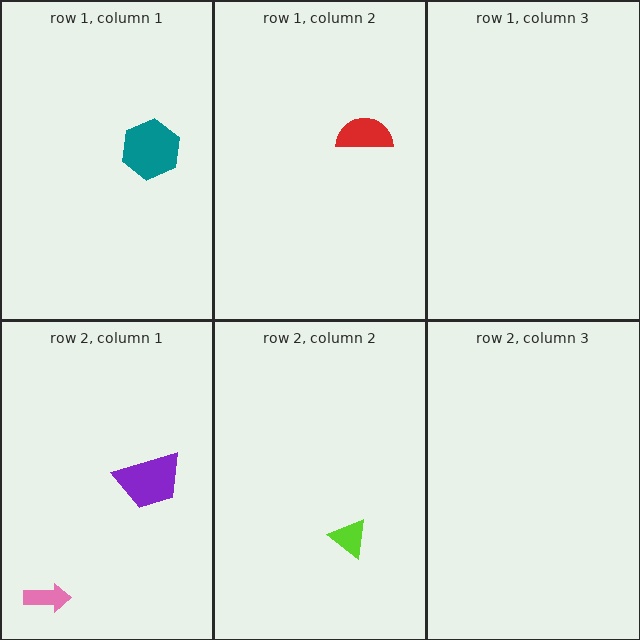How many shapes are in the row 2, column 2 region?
1.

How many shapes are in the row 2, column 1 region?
2.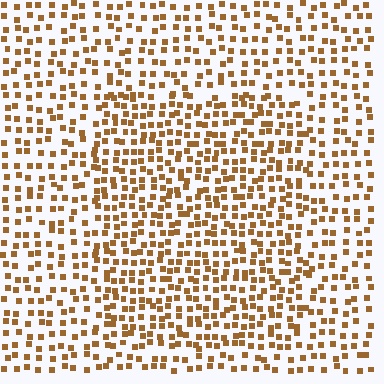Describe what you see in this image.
The image contains small brown elements arranged at two different densities. A rectangle-shaped region is visible where the elements are more densely packed than the surrounding area.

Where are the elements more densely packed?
The elements are more densely packed inside the rectangle boundary.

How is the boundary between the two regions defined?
The boundary is defined by a change in element density (approximately 1.5x ratio). All elements are the same color, size, and shape.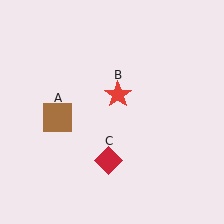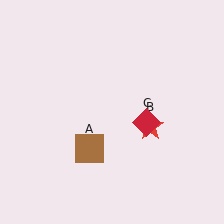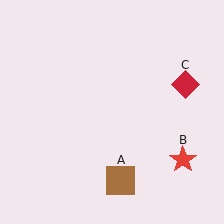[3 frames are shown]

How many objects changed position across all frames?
3 objects changed position: brown square (object A), red star (object B), red diamond (object C).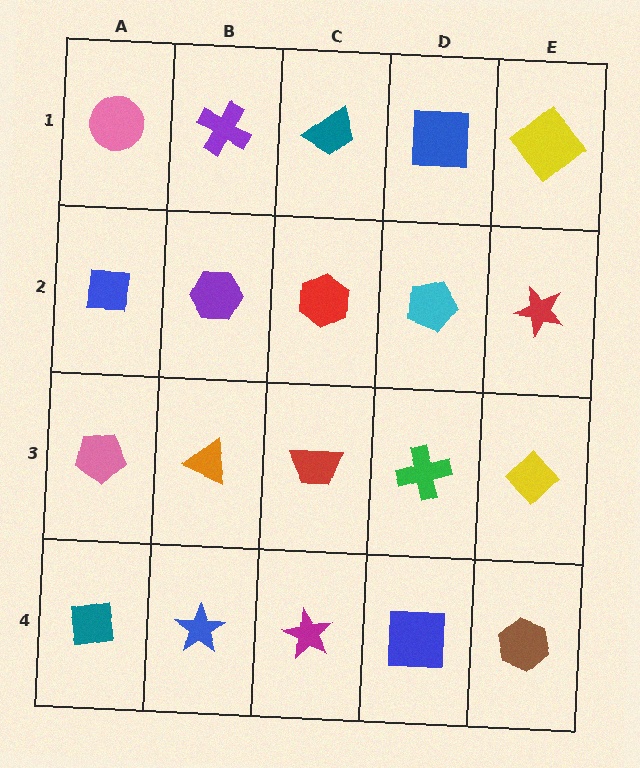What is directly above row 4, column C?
A red trapezoid.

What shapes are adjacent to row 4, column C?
A red trapezoid (row 3, column C), a blue star (row 4, column B), a blue square (row 4, column D).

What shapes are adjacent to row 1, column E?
A red star (row 2, column E), a blue square (row 1, column D).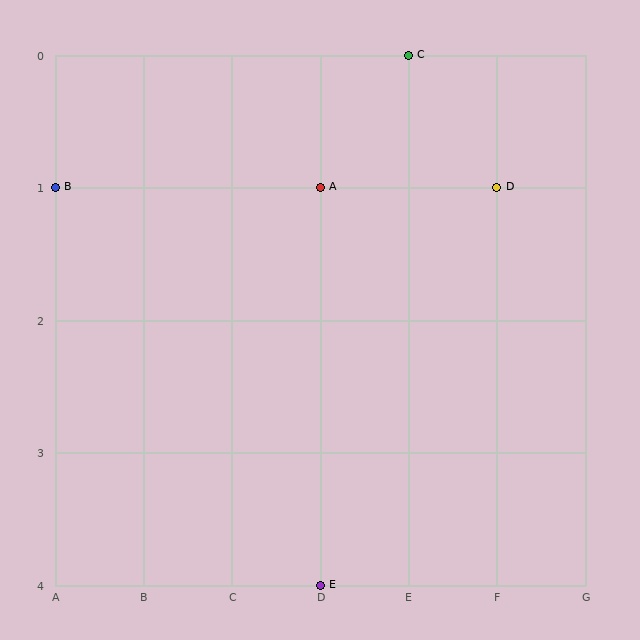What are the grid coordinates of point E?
Point E is at grid coordinates (D, 4).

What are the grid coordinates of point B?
Point B is at grid coordinates (A, 1).